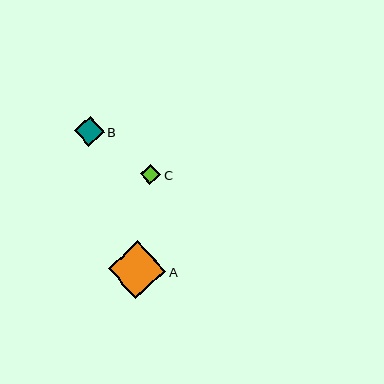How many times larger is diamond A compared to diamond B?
Diamond A is approximately 1.9 times the size of diamond B.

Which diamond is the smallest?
Diamond C is the smallest with a size of approximately 20 pixels.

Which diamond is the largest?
Diamond A is the largest with a size of approximately 58 pixels.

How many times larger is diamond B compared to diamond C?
Diamond B is approximately 1.5 times the size of diamond C.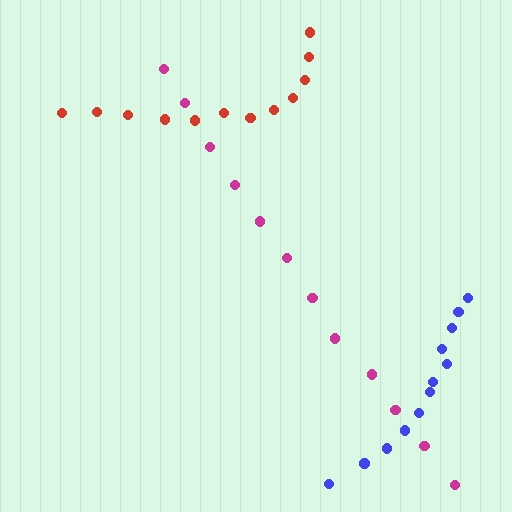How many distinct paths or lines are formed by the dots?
There are 3 distinct paths.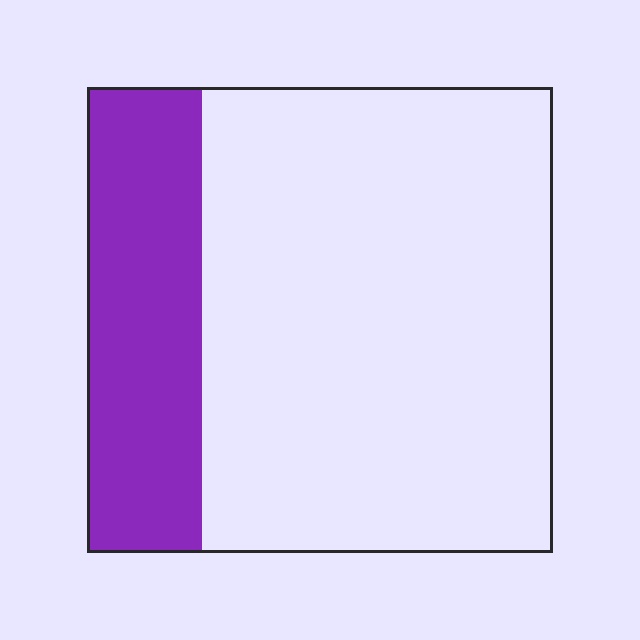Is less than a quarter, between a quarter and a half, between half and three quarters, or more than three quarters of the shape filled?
Less than a quarter.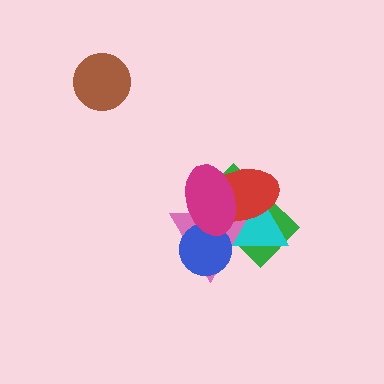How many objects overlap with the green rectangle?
5 objects overlap with the green rectangle.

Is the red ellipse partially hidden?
Yes, it is partially covered by another shape.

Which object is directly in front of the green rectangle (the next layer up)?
The cyan triangle is directly in front of the green rectangle.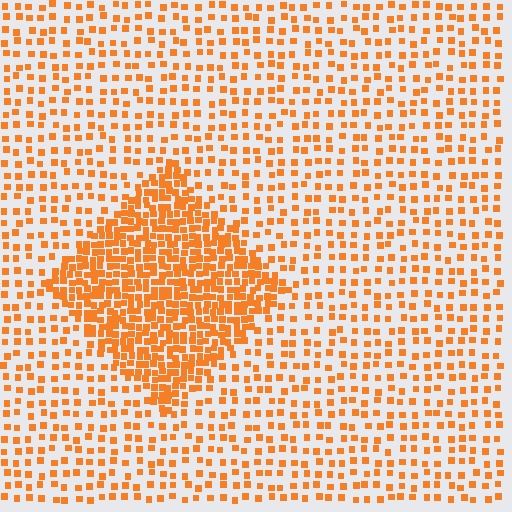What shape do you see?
I see a diamond.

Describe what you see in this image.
The image contains small orange elements arranged at two different densities. A diamond-shaped region is visible where the elements are more densely packed than the surrounding area.